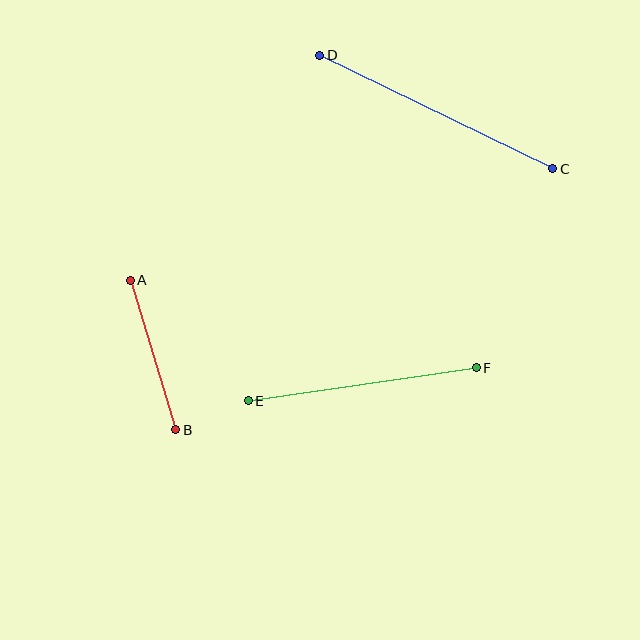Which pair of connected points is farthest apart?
Points C and D are farthest apart.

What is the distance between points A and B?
The distance is approximately 156 pixels.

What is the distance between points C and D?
The distance is approximately 259 pixels.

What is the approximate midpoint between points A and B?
The midpoint is at approximately (153, 355) pixels.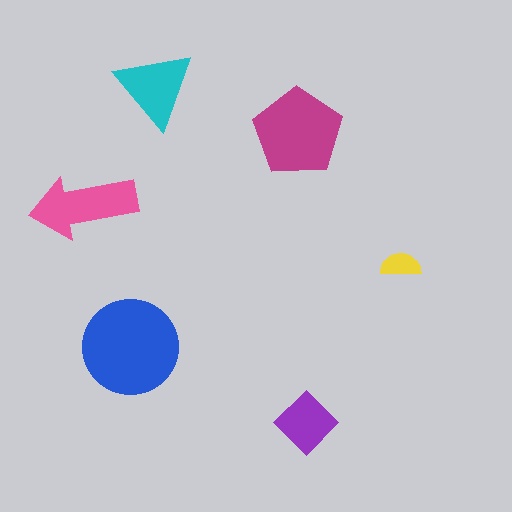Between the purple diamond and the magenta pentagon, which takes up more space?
The magenta pentagon.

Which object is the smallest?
The yellow semicircle.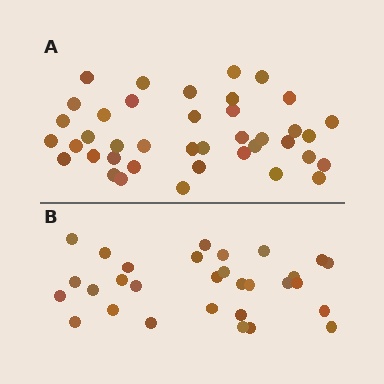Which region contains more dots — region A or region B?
Region A (the top region) has more dots.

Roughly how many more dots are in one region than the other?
Region A has roughly 10 or so more dots than region B.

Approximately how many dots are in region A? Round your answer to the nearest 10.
About 40 dots.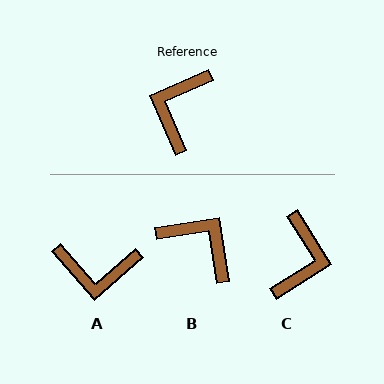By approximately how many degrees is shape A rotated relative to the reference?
Approximately 107 degrees counter-clockwise.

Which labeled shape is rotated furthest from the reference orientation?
C, about 172 degrees away.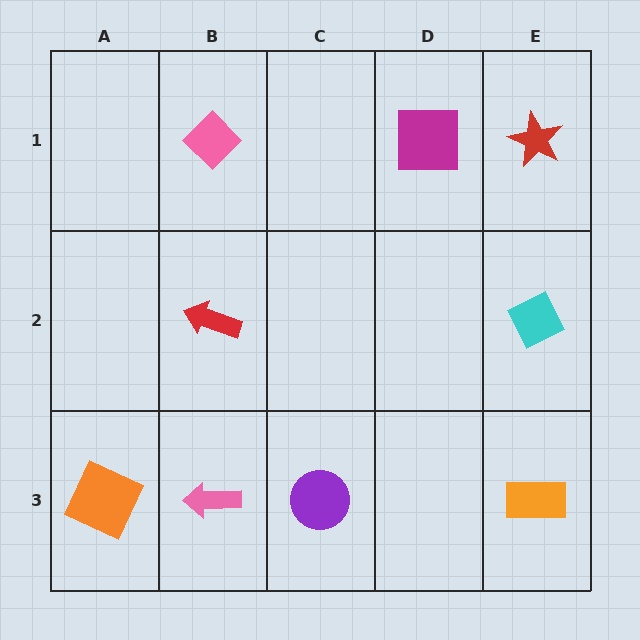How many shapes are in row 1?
3 shapes.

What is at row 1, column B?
A pink diamond.